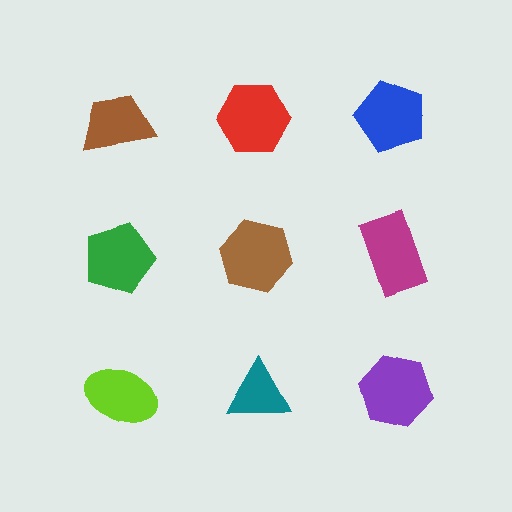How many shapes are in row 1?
3 shapes.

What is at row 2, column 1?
A green pentagon.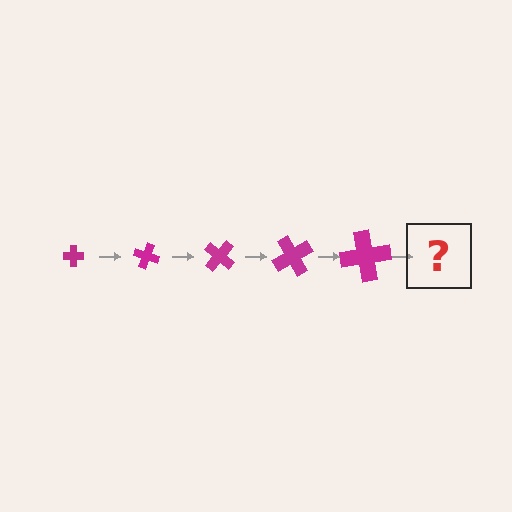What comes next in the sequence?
The next element should be a cross, larger than the previous one and rotated 100 degrees from the start.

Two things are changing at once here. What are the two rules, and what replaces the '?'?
The two rules are that the cross grows larger each step and it rotates 20 degrees each step. The '?' should be a cross, larger than the previous one and rotated 100 degrees from the start.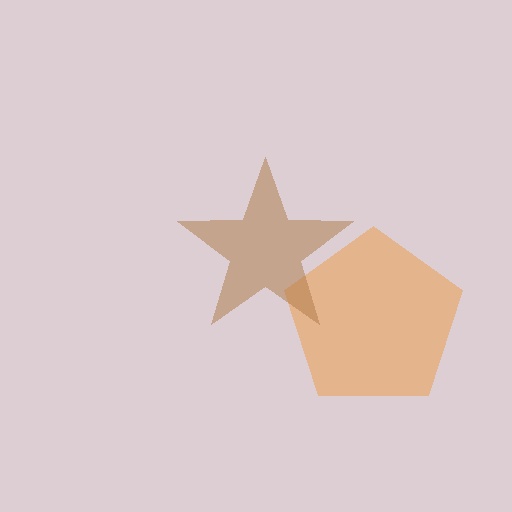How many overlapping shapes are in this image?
There are 2 overlapping shapes in the image.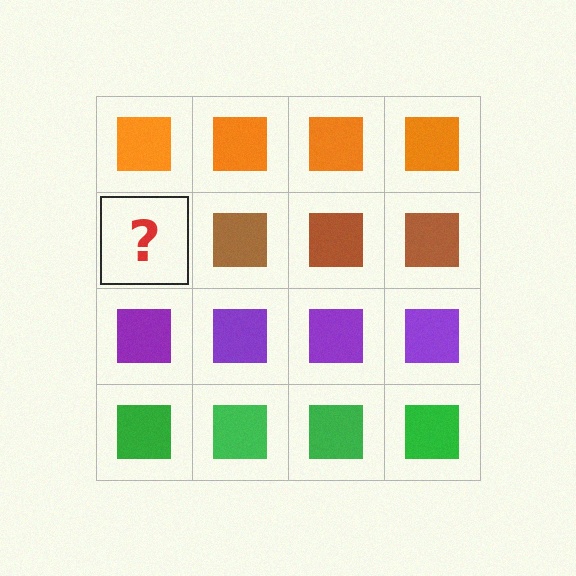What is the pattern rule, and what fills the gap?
The rule is that each row has a consistent color. The gap should be filled with a brown square.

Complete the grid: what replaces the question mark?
The question mark should be replaced with a brown square.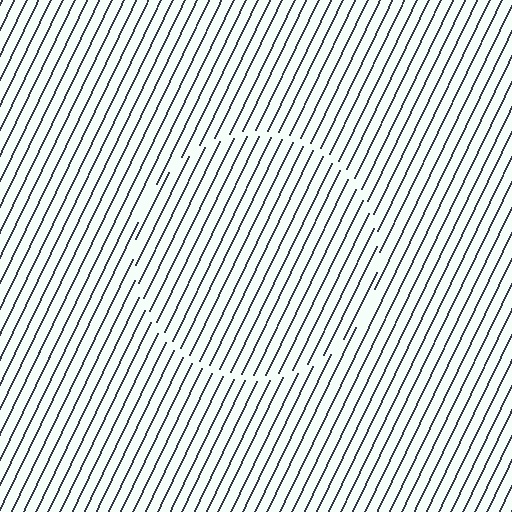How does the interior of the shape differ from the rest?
The interior of the shape contains the same grating, shifted by half a period — the contour is defined by the phase discontinuity where line-ends from the inner and outer gratings abut.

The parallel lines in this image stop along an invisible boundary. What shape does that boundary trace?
An illusory circle. The interior of the shape contains the same grating, shifted by half a period — the contour is defined by the phase discontinuity where line-ends from the inner and outer gratings abut.